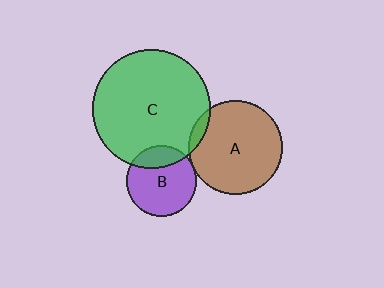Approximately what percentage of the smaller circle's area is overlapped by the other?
Approximately 5%.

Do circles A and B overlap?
Yes.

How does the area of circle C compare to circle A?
Approximately 1.6 times.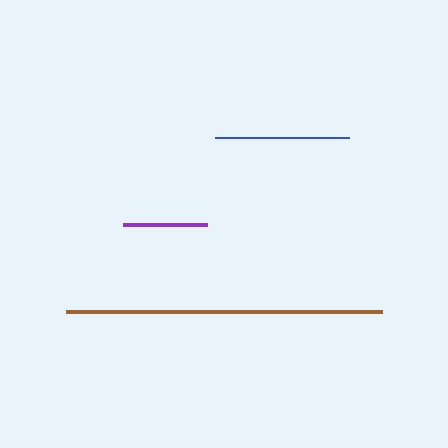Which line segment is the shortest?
The purple line is the shortest at approximately 84 pixels.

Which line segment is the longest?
The brown line is the longest at approximately 316 pixels.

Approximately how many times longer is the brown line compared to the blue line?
The brown line is approximately 2.3 times the length of the blue line.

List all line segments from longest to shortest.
From longest to shortest: brown, blue, purple.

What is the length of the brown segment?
The brown segment is approximately 316 pixels long.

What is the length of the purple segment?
The purple segment is approximately 84 pixels long.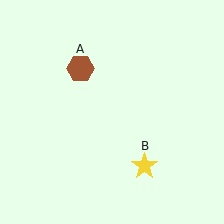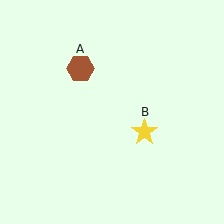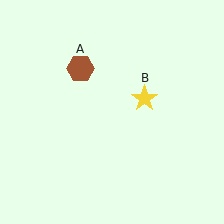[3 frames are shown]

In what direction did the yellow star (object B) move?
The yellow star (object B) moved up.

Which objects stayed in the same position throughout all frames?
Brown hexagon (object A) remained stationary.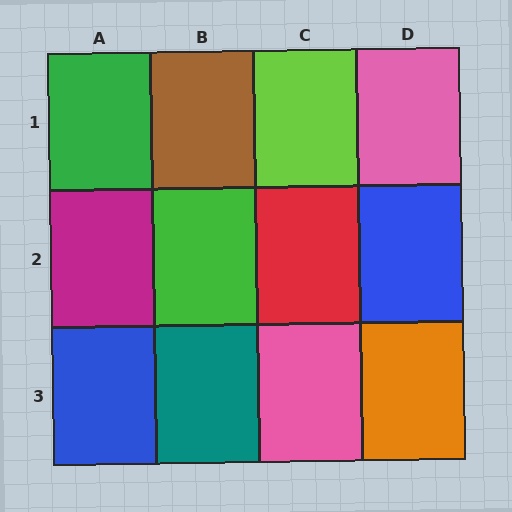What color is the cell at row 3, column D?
Orange.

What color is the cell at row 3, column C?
Pink.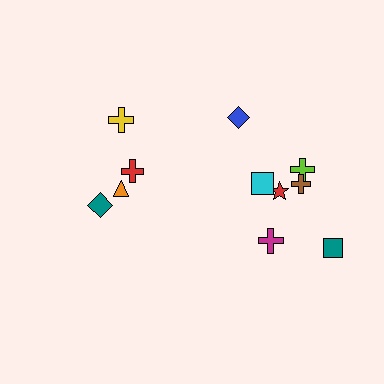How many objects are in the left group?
There are 4 objects.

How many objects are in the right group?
There are 7 objects.